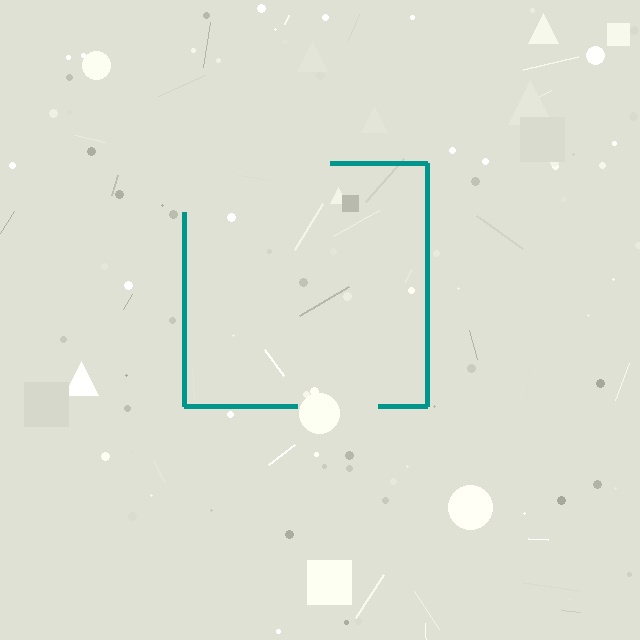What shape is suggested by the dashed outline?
The dashed outline suggests a square.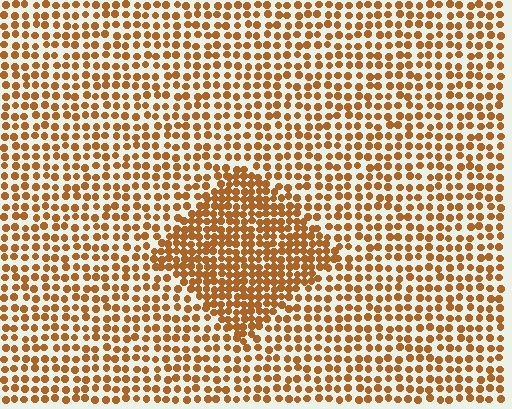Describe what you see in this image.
The image contains small brown elements arranged at two different densities. A diamond-shaped region is visible where the elements are more densely packed than the surrounding area.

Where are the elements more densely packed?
The elements are more densely packed inside the diamond boundary.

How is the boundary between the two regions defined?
The boundary is defined by a change in element density (approximately 1.8x ratio). All elements are the same color, size, and shape.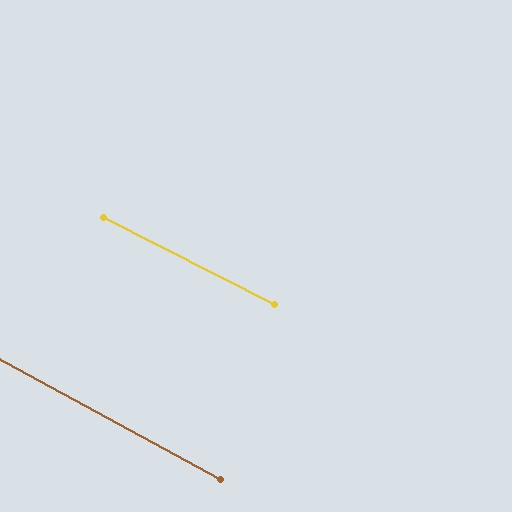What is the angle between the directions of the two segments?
Approximately 2 degrees.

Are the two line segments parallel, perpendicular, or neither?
Parallel — their directions differ by only 1.6°.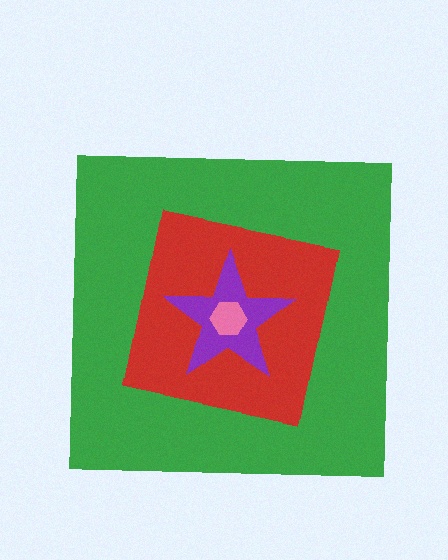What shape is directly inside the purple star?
The pink hexagon.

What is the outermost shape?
The green square.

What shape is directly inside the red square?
The purple star.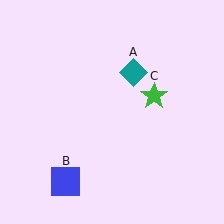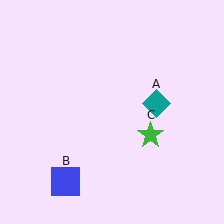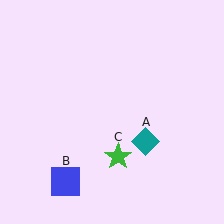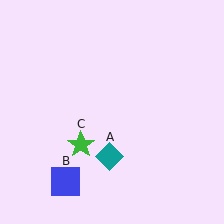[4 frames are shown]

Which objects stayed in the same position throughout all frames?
Blue square (object B) remained stationary.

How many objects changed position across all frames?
2 objects changed position: teal diamond (object A), green star (object C).